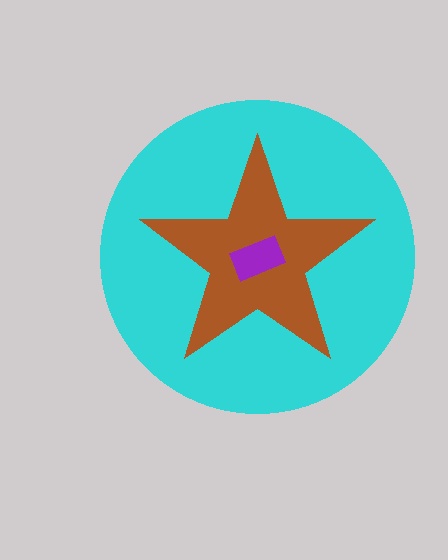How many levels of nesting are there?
3.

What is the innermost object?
The purple rectangle.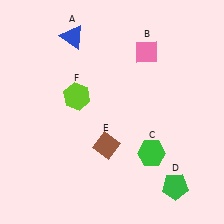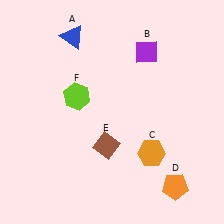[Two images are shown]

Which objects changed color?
B changed from pink to purple. C changed from green to orange. D changed from green to orange.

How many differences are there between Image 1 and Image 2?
There are 3 differences between the two images.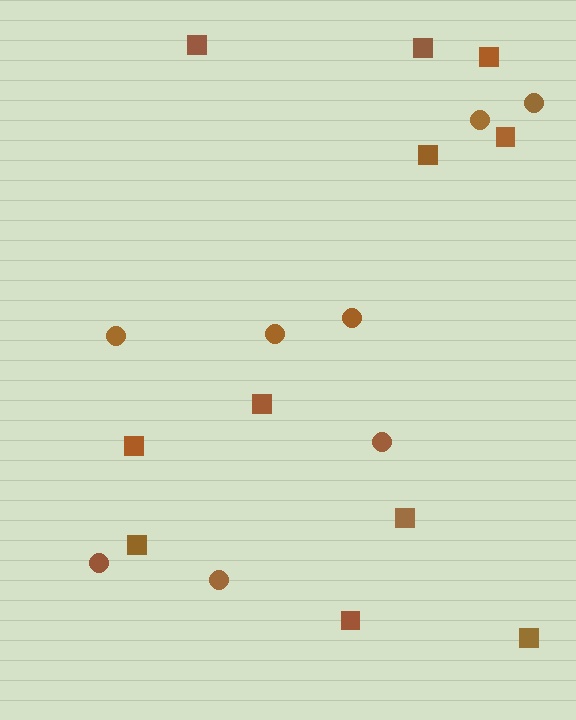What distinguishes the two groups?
There are 2 groups: one group of squares (11) and one group of circles (8).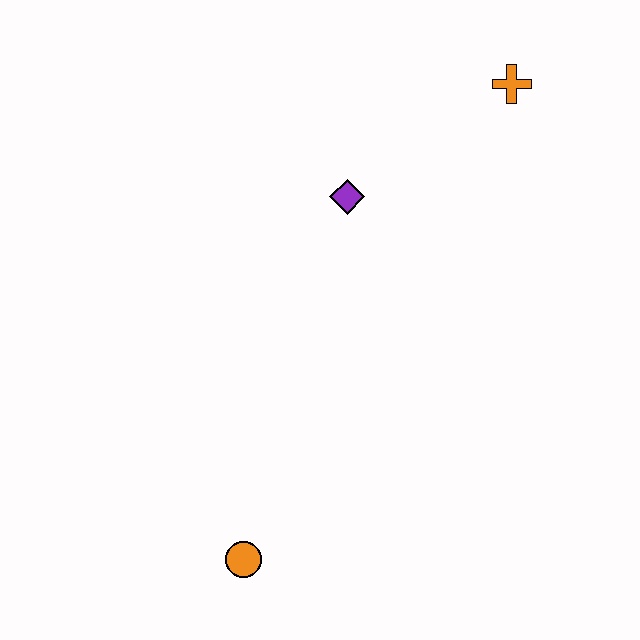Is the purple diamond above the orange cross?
No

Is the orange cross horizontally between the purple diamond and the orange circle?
No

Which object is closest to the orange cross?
The purple diamond is closest to the orange cross.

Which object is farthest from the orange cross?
The orange circle is farthest from the orange cross.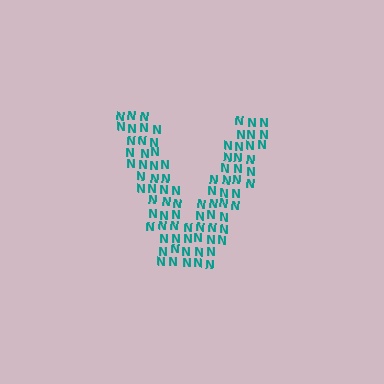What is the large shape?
The large shape is the letter V.